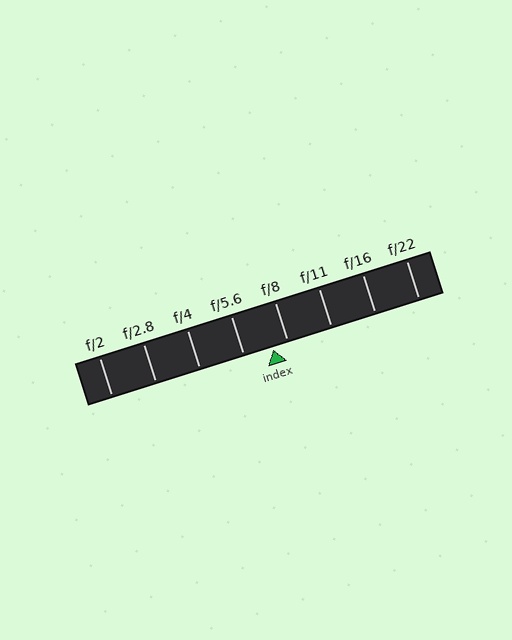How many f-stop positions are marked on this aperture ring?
There are 8 f-stop positions marked.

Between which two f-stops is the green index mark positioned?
The index mark is between f/5.6 and f/8.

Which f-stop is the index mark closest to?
The index mark is closest to f/8.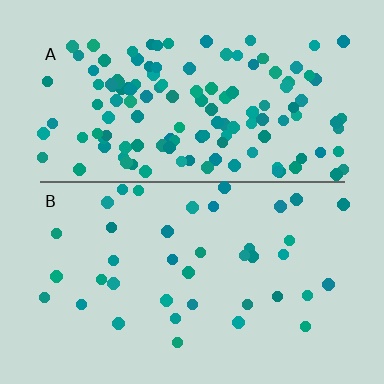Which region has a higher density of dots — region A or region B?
A (the top).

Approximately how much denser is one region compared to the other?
Approximately 3.5× — region A over region B.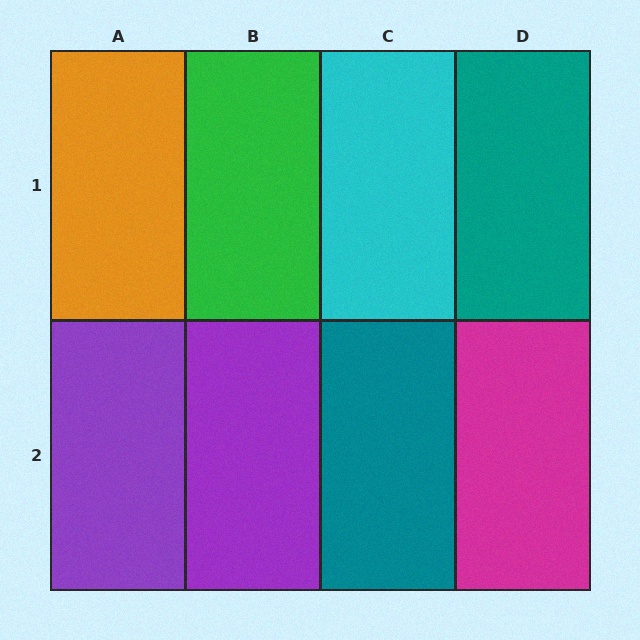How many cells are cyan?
1 cell is cyan.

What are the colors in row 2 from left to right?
Purple, purple, teal, magenta.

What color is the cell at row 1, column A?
Orange.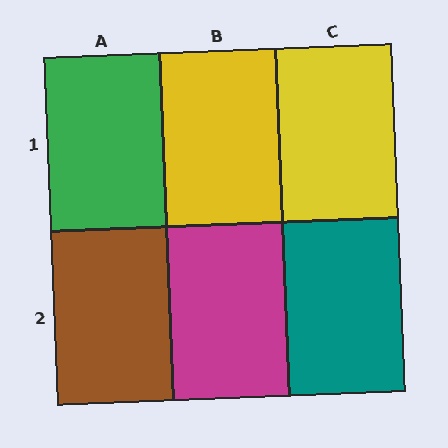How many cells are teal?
1 cell is teal.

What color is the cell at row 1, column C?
Yellow.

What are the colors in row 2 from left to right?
Brown, magenta, teal.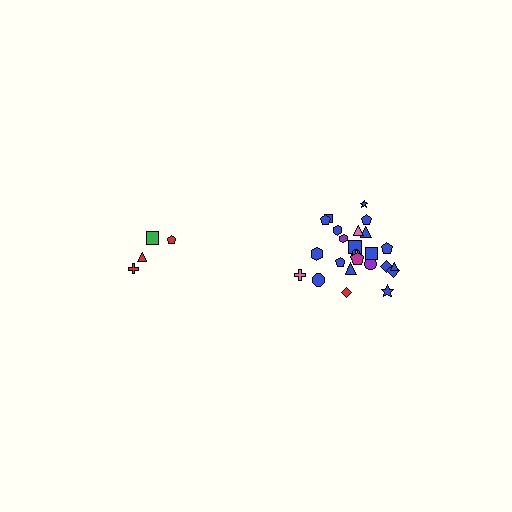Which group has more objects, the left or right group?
The right group.